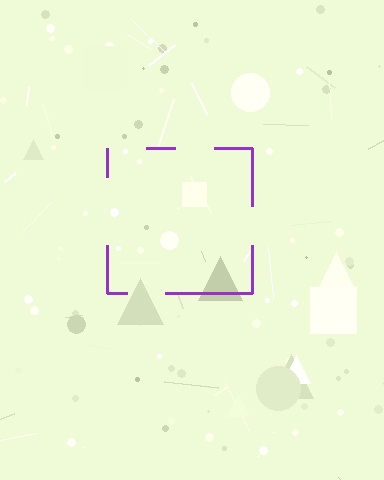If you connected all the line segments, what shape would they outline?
They would outline a square.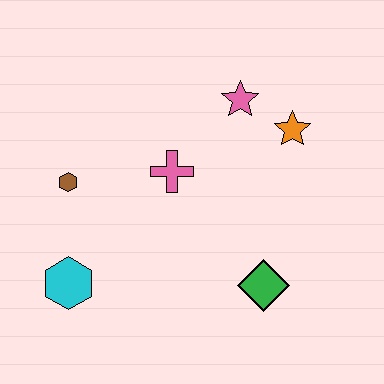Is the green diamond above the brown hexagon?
No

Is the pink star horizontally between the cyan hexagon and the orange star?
Yes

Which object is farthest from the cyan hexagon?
The orange star is farthest from the cyan hexagon.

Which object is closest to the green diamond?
The pink cross is closest to the green diamond.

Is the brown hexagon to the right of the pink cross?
No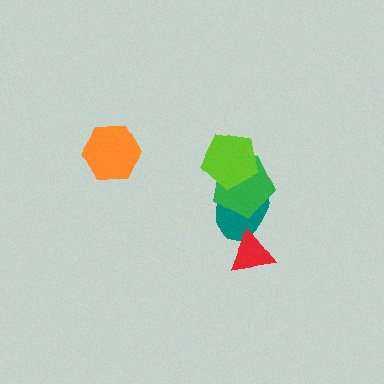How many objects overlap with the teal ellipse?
3 objects overlap with the teal ellipse.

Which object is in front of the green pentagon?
The lime pentagon is in front of the green pentagon.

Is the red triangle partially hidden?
No, no other shape covers it.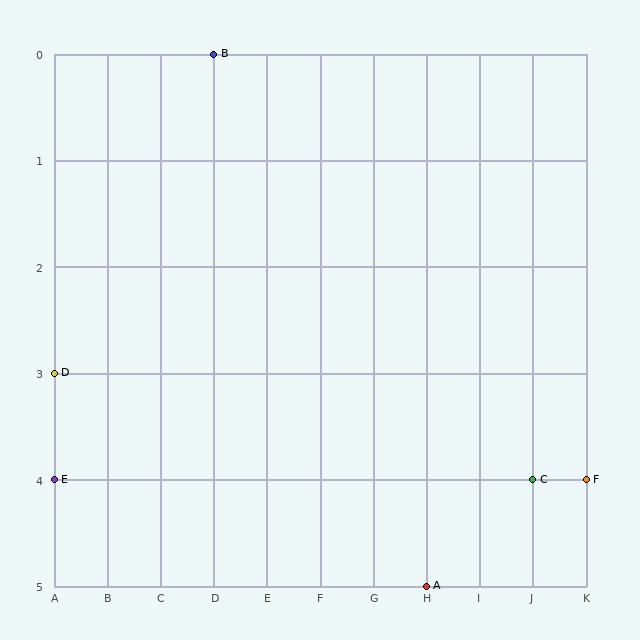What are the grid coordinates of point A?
Point A is at grid coordinates (H, 5).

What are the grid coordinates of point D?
Point D is at grid coordinates (A, 3).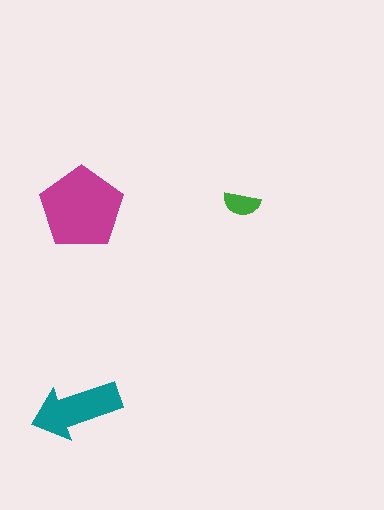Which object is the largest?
The magenta pentagon.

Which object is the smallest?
The green semicircle.